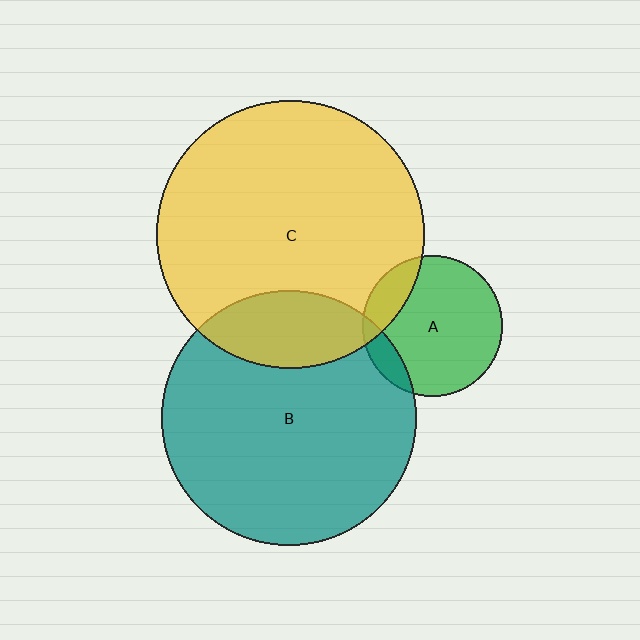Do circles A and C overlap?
Yes.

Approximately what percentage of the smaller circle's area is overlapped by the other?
Approximately 15%.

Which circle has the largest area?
Circle C (yellow).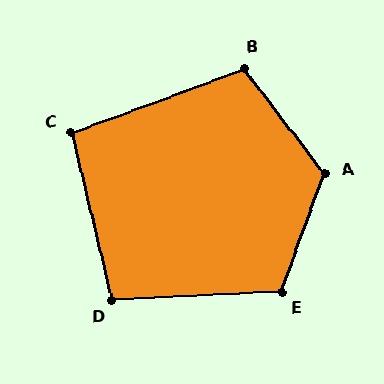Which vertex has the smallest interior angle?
C, at approximately 97 degrees.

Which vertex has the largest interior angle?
A, at approximately 122 degrees.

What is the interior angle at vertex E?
Approximately 113 degrees (obtuse).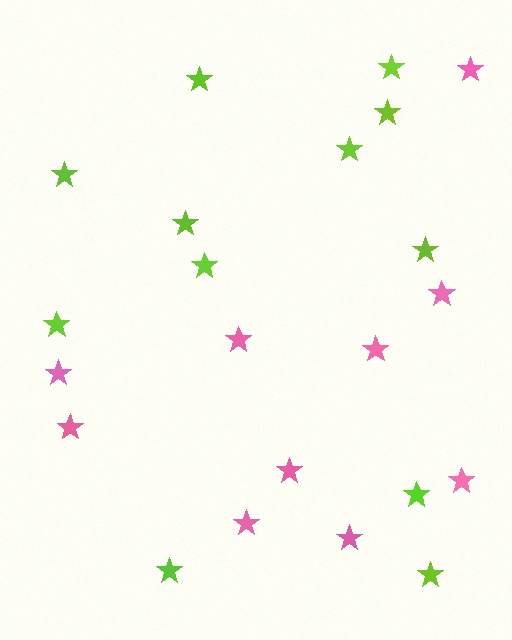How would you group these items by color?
There are 2 groups: one group of lime stars (12) and one group of pink stars (10).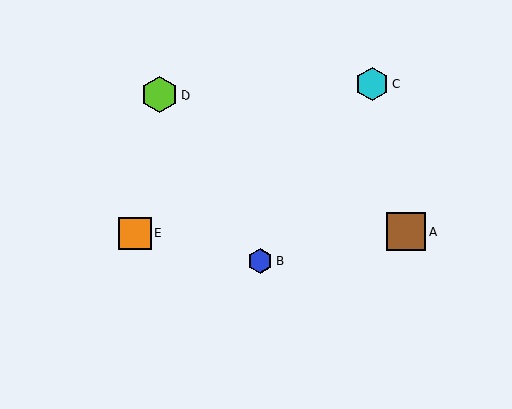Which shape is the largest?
The brown square (labeled A) is the largest.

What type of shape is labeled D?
Shape D is a lime hexagon.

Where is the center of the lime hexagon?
The center of the lime hexagon is at (159, 95).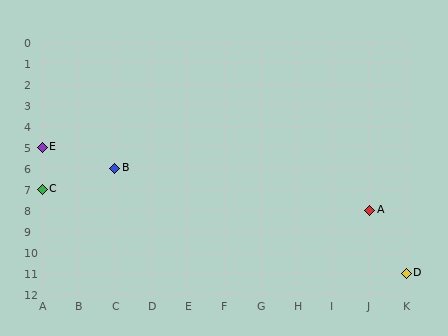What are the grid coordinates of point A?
Point A is at grid coordinates (J, 8).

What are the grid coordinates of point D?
Point D is at grid coordinates (K, 11).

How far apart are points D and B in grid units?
Points D and B are 8 columns and 5 rows apart (about 9.4 grid units diagonally).